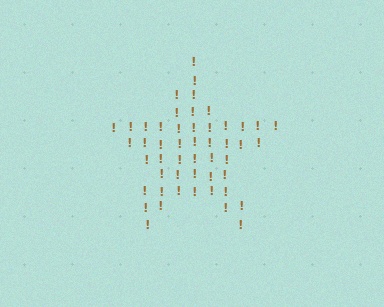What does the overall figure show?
The overall figure shows a star.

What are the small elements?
The small elements are exclamation marks.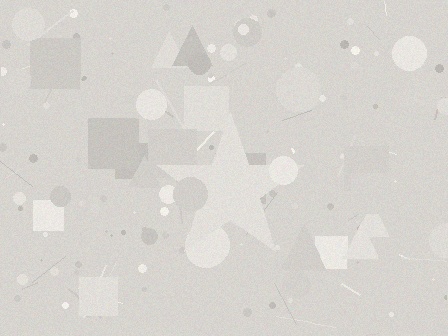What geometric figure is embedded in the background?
A star is embedded in the background.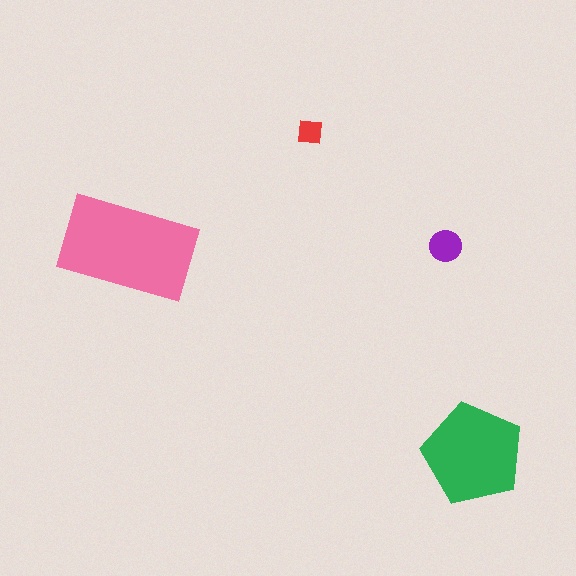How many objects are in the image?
There are 4 objects in the image.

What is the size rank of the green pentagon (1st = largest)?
2nd.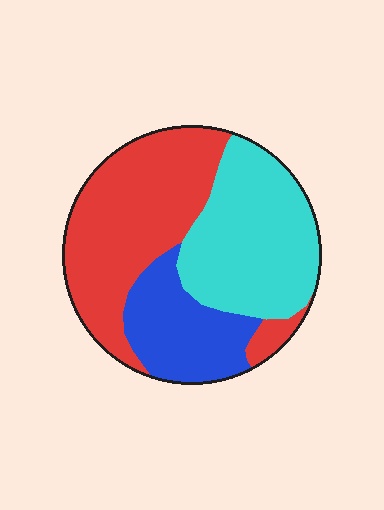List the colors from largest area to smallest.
From largest to smallest: red, cyan, blue.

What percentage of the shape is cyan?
Cyan covers roughly 35% of the shape.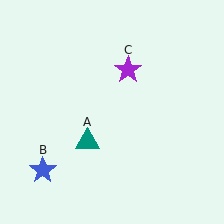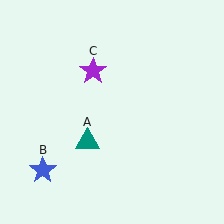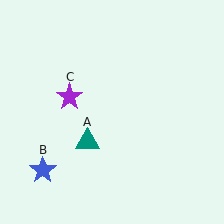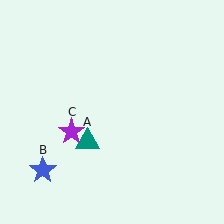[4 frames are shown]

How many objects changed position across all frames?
1 object changed position: purple star (object C).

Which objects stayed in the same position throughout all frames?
Teal triangle (object A) and blue star (object B) remained stationary.